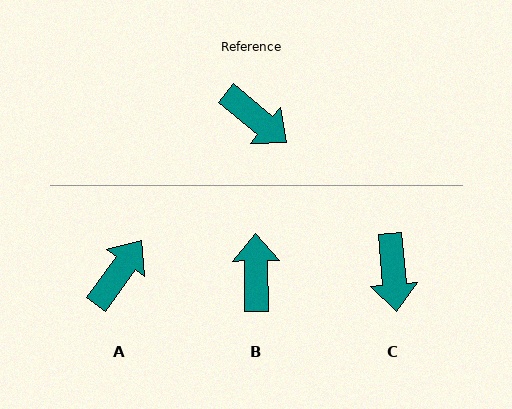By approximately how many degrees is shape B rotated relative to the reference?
Approximately 130 degrees counter-clockwise.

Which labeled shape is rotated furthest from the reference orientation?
B, about 130 degrees away.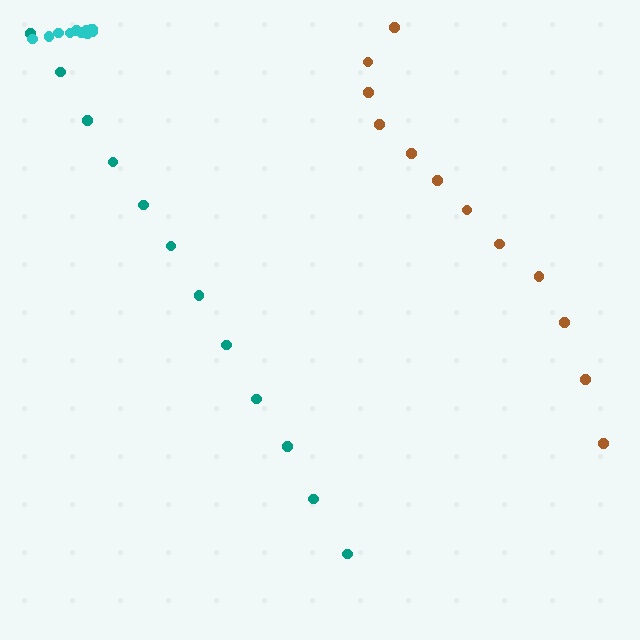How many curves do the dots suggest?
There are 3 distinct paths.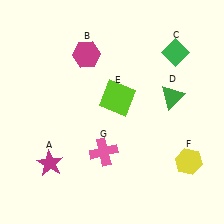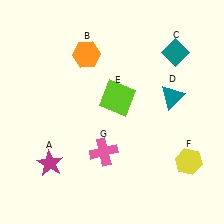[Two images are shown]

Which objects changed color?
B changed from magenta to orange. C changed from green to teal. D changed from green to teal.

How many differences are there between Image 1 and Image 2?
There are 3 differences between the two images.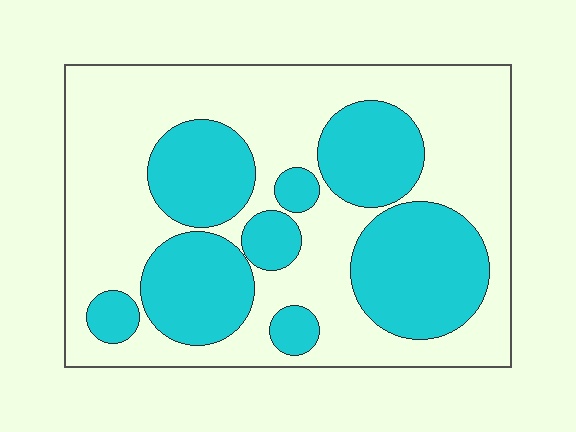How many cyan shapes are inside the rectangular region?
8.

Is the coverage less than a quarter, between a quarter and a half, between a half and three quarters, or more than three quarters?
Between a quarter and a half.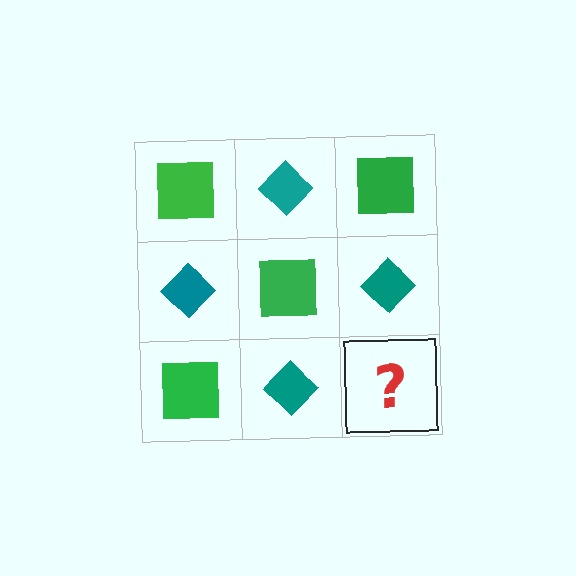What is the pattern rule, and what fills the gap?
The rule is that it alternates green square and teal diamond in a checkerboard pattern. The gap should be filled with a green square.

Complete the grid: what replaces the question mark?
The question mark should be replaced with a green square.